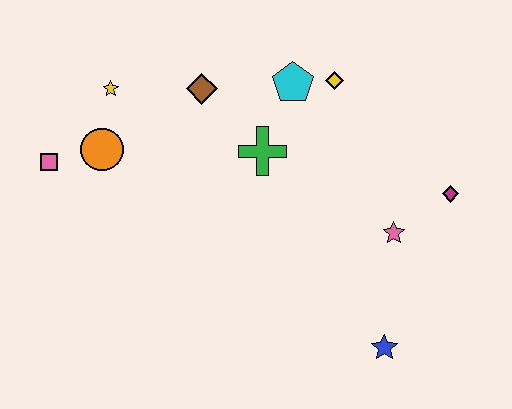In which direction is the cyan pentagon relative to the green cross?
The cyan pentagon is above the green cross.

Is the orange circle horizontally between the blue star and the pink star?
No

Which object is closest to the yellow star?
The orange circle is closest to the yellow star.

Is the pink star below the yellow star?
Yes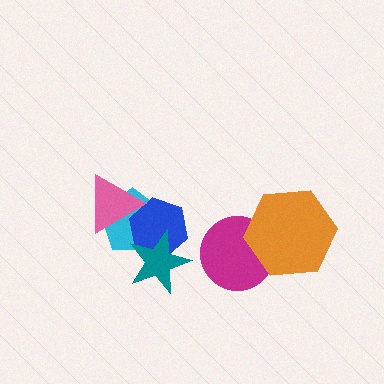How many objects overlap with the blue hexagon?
3 objects overlap with the blue hexagon.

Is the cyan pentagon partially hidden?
Yes, it is partially covered by another shape.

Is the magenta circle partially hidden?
Yes, it is partially covered by another shape.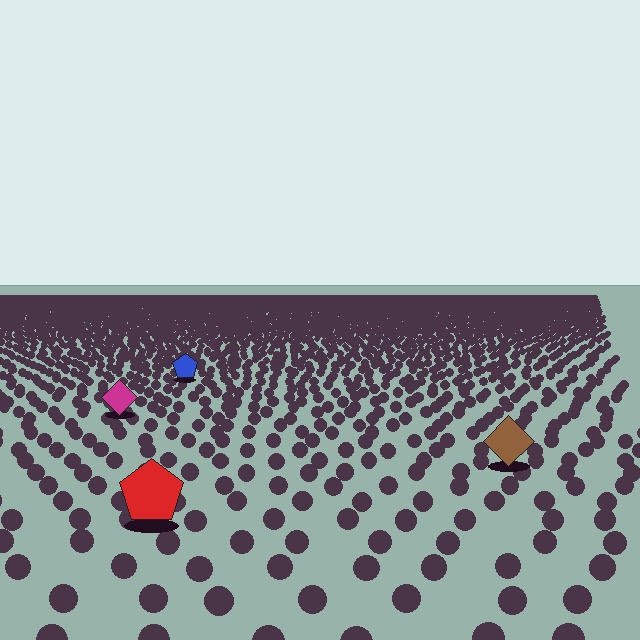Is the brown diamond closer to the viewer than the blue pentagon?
Yes. The brown diamond is closer — you can tell from the texture gradient: the ground texture is coarser near it.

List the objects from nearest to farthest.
From nearest to farthest: the red pentagon, the brown diamond, the magenta diamond, the blue pentagon.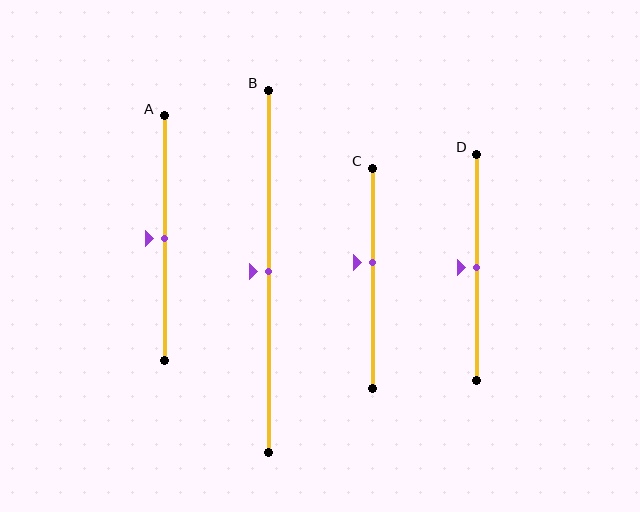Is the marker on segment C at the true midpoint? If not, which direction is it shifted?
No, the marker on segment C is shifted upward by about 7% of the segment length.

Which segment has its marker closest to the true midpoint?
Segment A has its marker closest to the true midpoint.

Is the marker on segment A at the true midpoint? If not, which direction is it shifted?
Yes, the marker on segment A is at the true midpoint.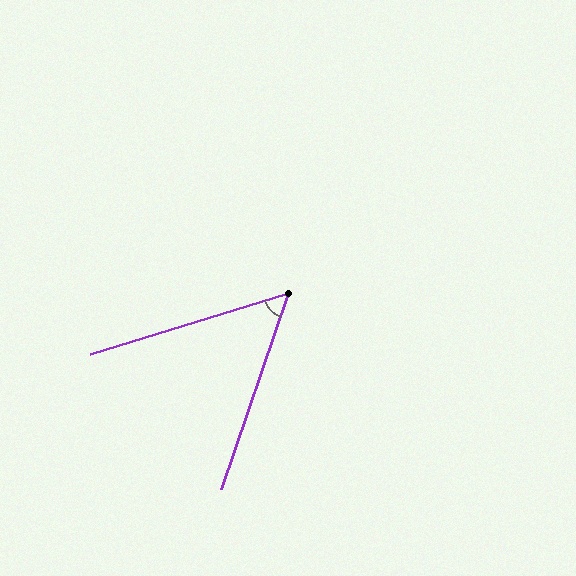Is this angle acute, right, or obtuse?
It is acute.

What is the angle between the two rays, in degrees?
Approximately 54 degrees.